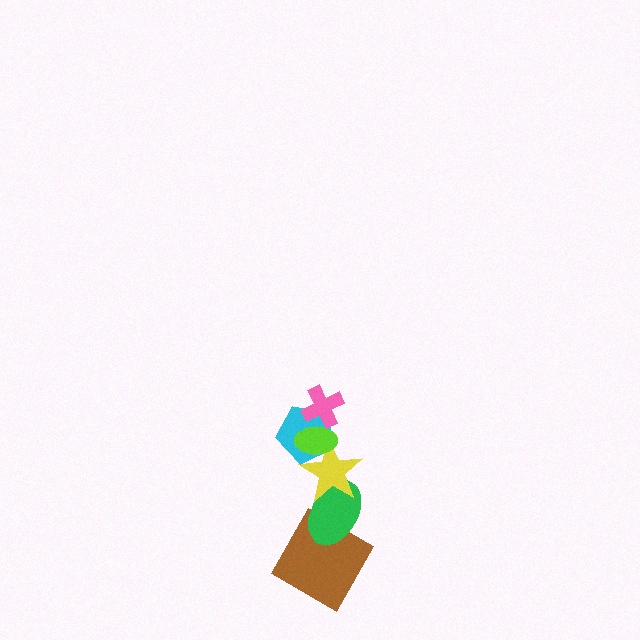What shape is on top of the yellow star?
The cyan pentagon is on top of the yellow star.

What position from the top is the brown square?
The brown square is 6th from the top.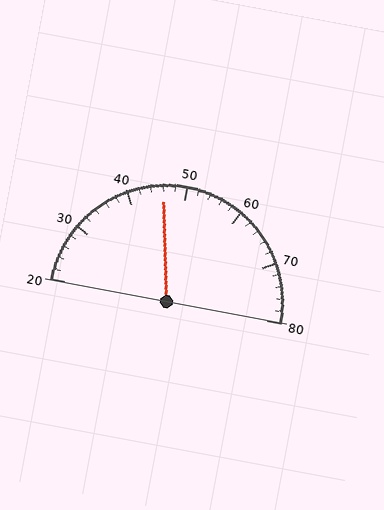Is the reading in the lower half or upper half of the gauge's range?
The reading is in the lower half of the range (20 to 80).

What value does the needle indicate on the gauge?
The needle indicates approximately 46.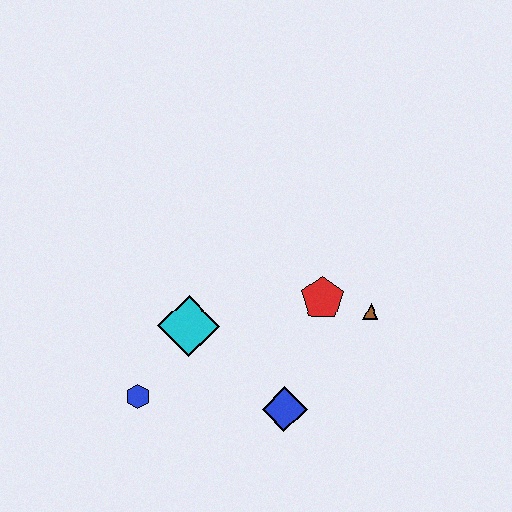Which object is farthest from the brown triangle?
The blue hexagon is farthest from the brown triangle.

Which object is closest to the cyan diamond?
The blue hexagon is closest to the cyan diamond.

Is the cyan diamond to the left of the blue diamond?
Yes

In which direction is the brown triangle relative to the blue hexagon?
The brown triangle is to the right of the blue hexagon.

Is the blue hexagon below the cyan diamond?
Yes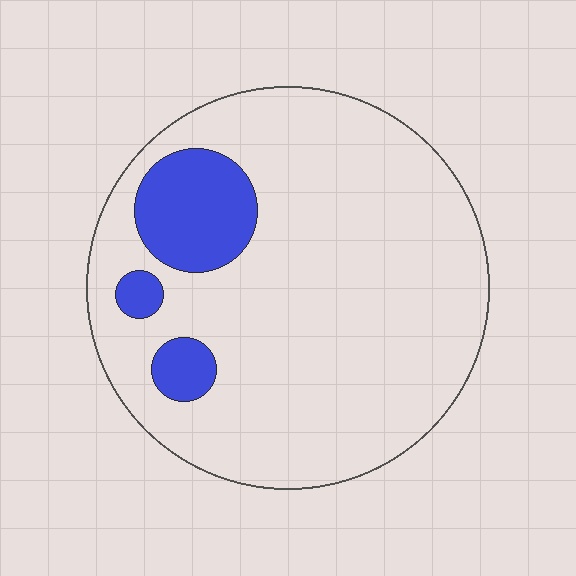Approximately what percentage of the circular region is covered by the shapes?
Approximately 15%.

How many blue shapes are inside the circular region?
3.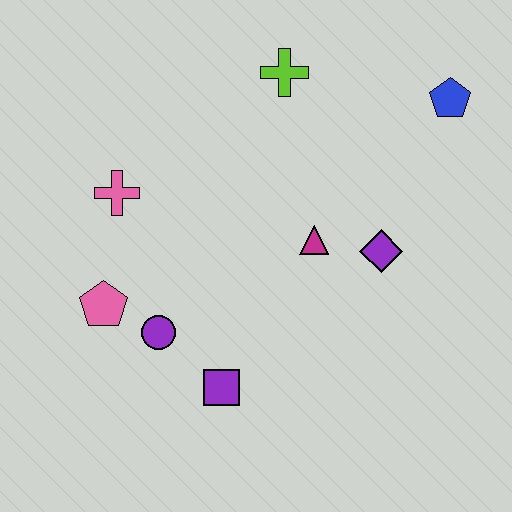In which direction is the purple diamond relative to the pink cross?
The purple diamond is to the right of the pink cross.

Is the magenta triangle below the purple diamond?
No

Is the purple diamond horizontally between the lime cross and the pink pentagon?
No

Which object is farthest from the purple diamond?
The pink pentagon is farthest from the purple diamond.